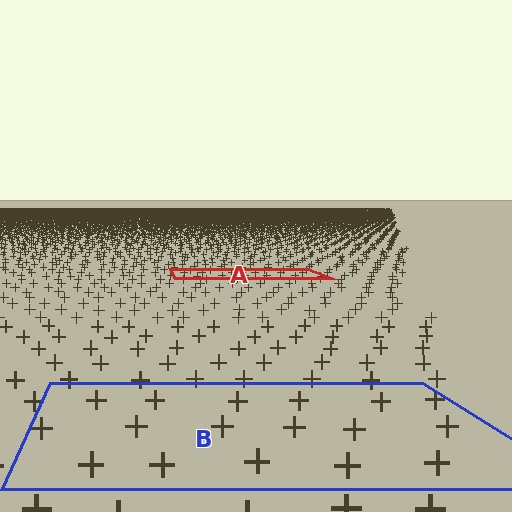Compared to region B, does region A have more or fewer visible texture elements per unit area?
Region A has more texture elements per unit area — they are packed more densely because it is farther away.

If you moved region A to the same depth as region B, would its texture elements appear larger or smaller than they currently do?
They would appear larger. At a closer depth, the same texture elements are projected at a bigger on-screen size.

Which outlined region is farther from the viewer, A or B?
Region A is farther from the viewer — the texture elements inside it appear smaller and more densely packed.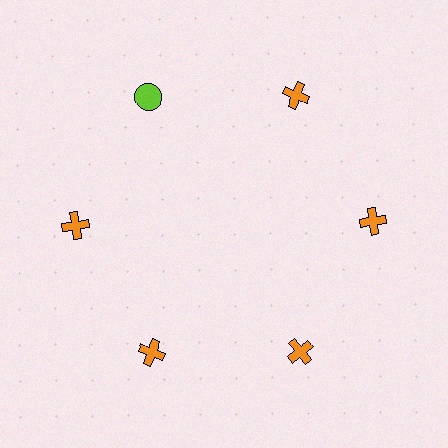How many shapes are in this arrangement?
There are 6 shapes arranged in a ring pattern.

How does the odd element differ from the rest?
It differs in both color (lime instead of orange) and shape (circle instead of cross).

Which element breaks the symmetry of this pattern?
The lime circle at roughly the 11 o'clock position breaks the symmetry. All other shapes are orange crosses.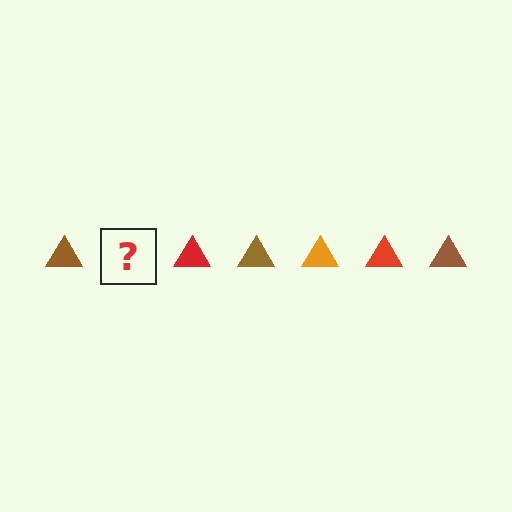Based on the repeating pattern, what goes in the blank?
The blank should be an orange triangle.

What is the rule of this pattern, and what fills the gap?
The rule is that the pattern cycles through brown, orange, red triangles. The gap should be filled with an orange triangle.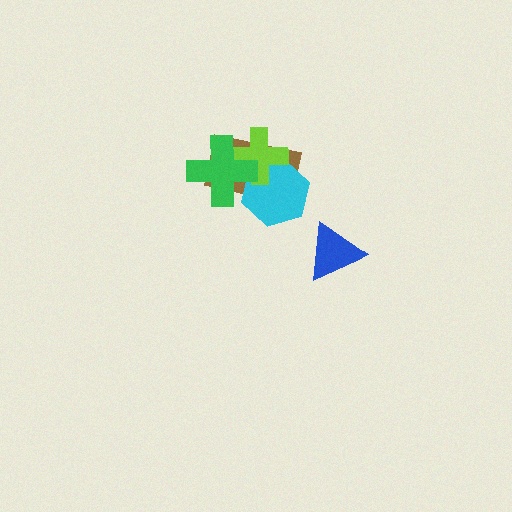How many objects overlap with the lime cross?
3 objects overlap with the lime cross.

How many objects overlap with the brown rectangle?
3 objects overlap with the brown rectangle.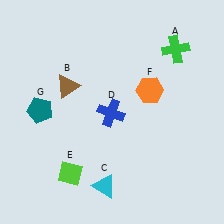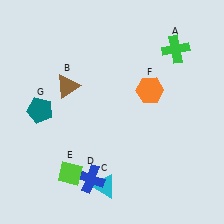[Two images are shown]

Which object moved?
The blue cross (D) moved down.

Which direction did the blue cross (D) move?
The blue cross (D) moved down.